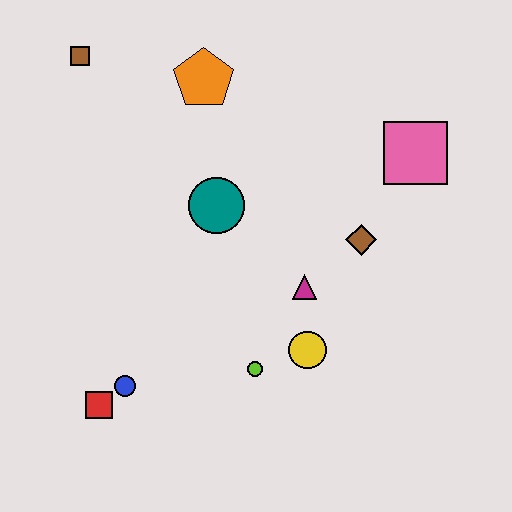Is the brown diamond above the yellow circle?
Yes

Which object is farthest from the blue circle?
The pink square is farthest from the blue circle.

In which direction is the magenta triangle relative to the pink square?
The magenta triangle is below the pink square.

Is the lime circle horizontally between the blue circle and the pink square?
Yes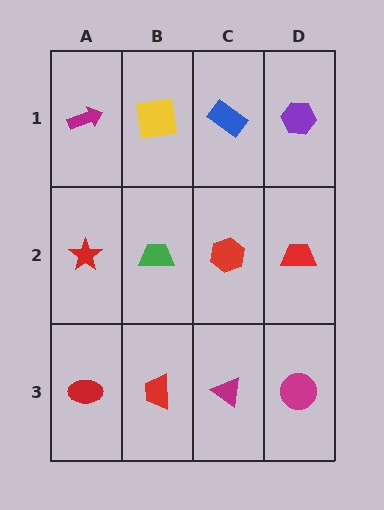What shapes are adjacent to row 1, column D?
A red trapezoid (row 2, column D), a blue rectangle (row 1, column C).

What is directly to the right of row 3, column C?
A magenta circle.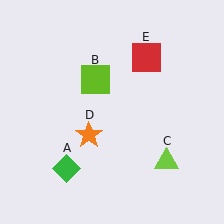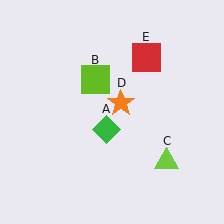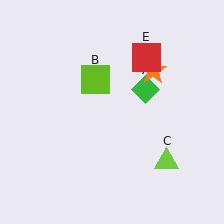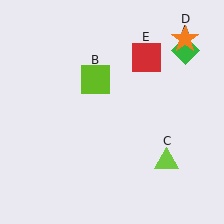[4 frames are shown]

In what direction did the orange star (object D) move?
The orange star (object D) moved up and to the right.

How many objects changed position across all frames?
2 objects changed position: green diamond (object A), orange star (object D).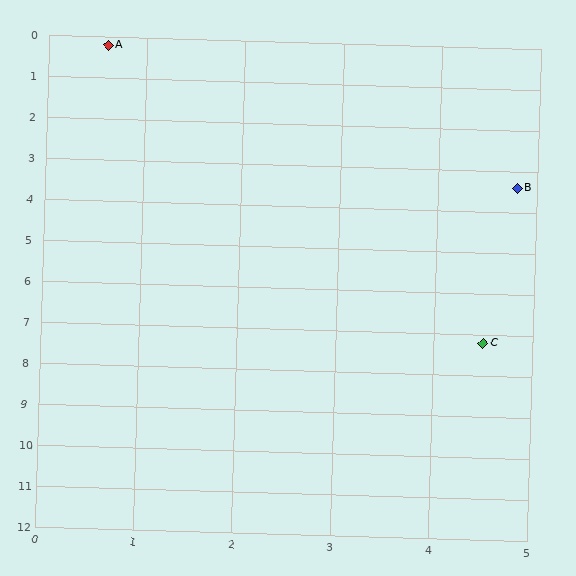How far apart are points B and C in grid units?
Points B and C are about 3.8 grid units apart.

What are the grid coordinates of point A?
Point A is at approximately (0.6, 0.2).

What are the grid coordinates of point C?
Point C is at approximately (4.5, 7.2).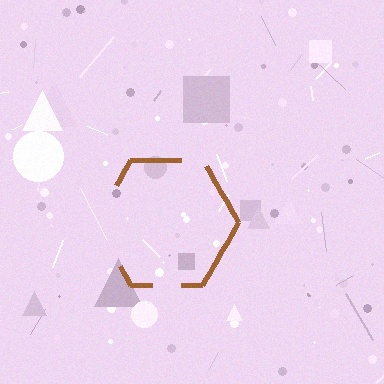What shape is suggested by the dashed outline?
The dashed outline suggests a hexagon.